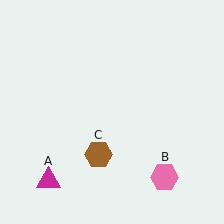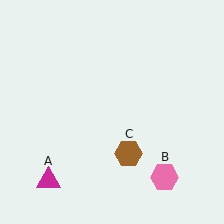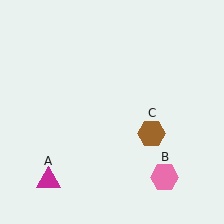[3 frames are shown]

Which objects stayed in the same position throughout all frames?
Magenta triangle (object A) and pink hexagon (object B) remained stationary.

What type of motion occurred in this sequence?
The brown hexagon (object C) rotated counterclockwise around the center of the scene.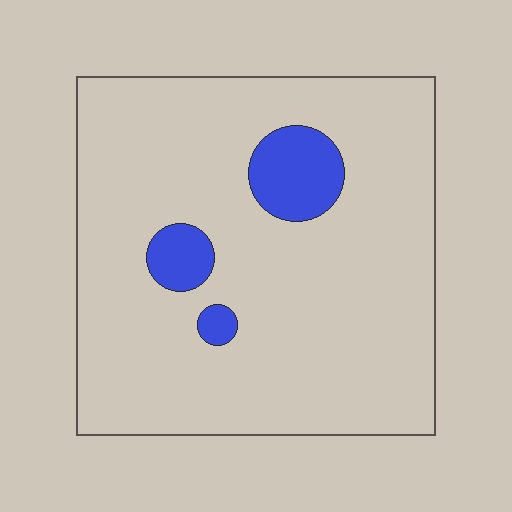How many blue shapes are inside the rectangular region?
3.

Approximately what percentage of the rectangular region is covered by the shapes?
Approximately 10%.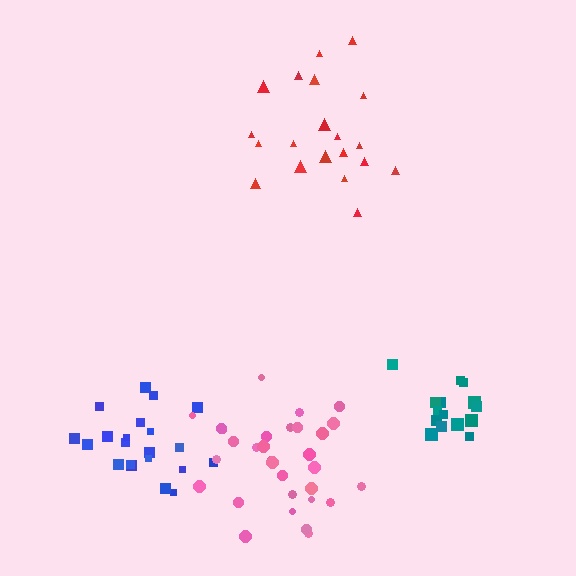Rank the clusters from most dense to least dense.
blue, teal, pink, red.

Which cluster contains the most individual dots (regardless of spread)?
Pink (31).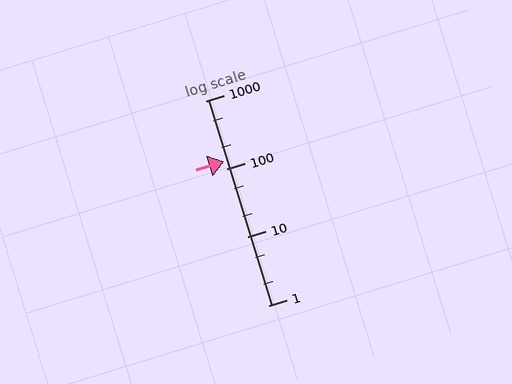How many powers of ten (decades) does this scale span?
The scale spans 3 decades, from 1 to 1000.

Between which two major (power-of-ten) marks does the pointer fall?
The pointer is between 100 and 1000.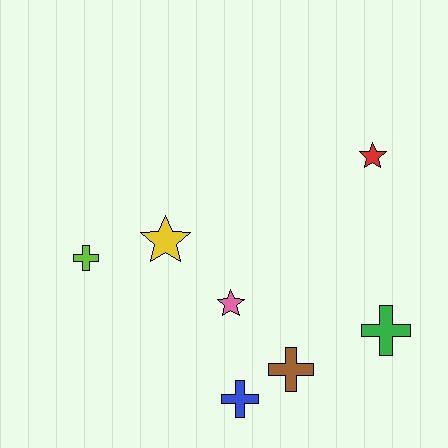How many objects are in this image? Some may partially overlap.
There are 7 objects.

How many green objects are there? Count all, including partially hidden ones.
There is 1 green object.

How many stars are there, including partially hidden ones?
There are 3 stars.